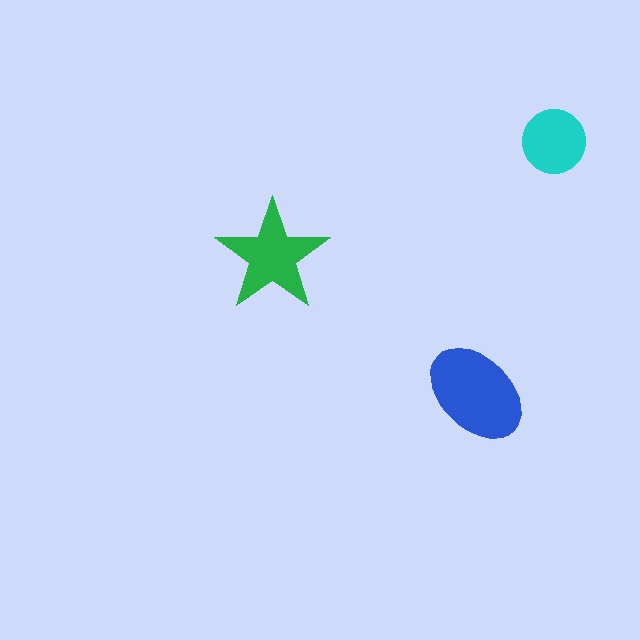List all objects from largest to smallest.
The blue ellipse, the green star, the cyan circle.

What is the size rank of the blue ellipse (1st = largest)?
1st.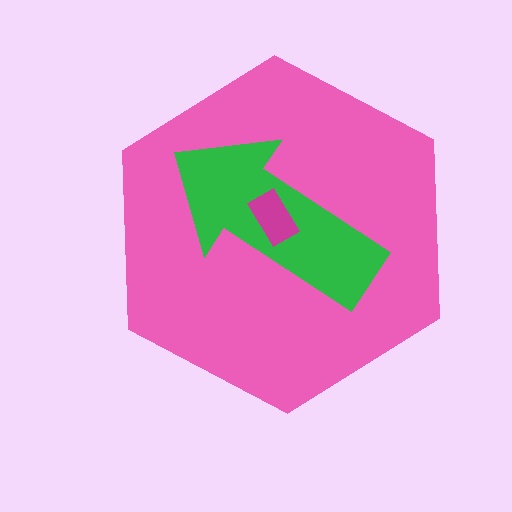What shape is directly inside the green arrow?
The magenta rectangle.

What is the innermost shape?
The magenta rectangle.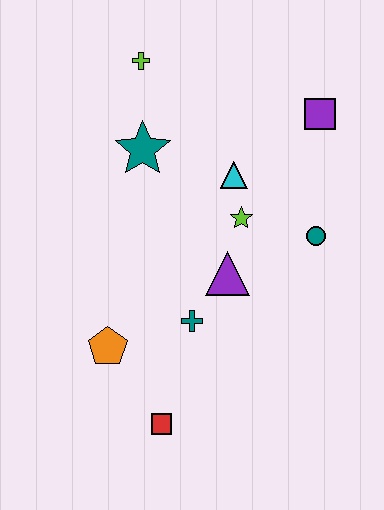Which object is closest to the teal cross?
The purple triangle is closest to the teal cross.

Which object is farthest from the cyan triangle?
The red square is farthest from the cyan triangle.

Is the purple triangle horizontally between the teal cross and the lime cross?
No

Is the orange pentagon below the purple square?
Yes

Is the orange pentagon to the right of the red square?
No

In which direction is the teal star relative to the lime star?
The teal star is to the left of the lime star.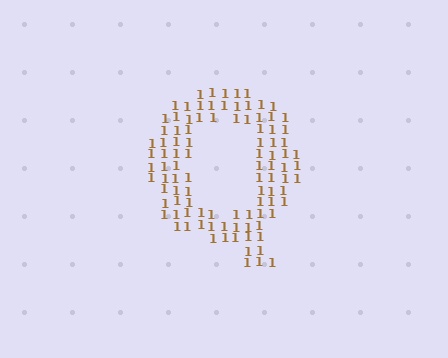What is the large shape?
The large shape is the letter Q.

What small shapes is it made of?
It is made of small digit 1's.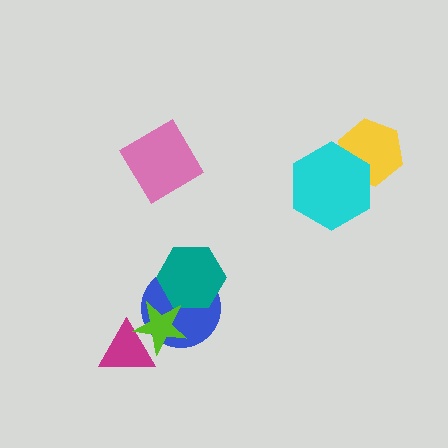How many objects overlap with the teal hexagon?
1 object overlaps with the teal hexagon.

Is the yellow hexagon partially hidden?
Yes, it is partially covered by another shape.